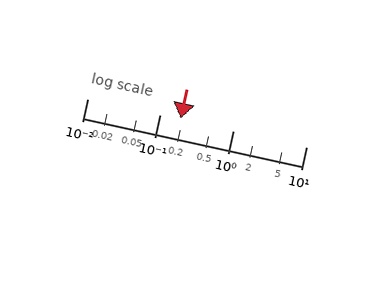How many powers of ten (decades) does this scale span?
The scale spans 3 decades, from 0.01 to 10.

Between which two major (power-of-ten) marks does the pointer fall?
The pointer is between 0.1 and 1.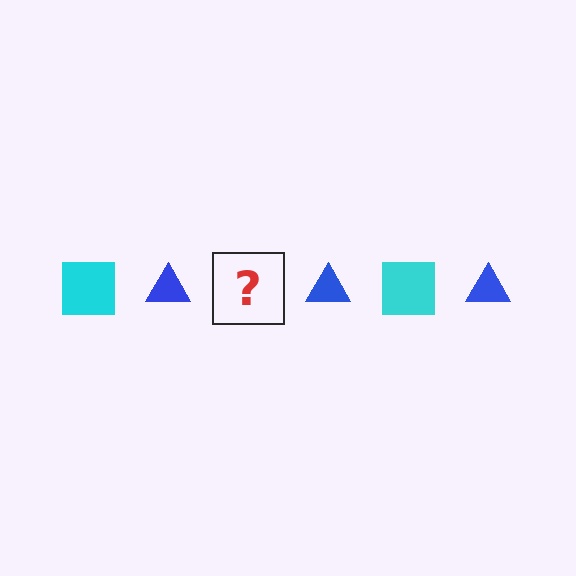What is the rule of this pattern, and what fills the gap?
The rule is that the pattern alternates between cyan square and blue triangle. The gap should be filled with a cyan square.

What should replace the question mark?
The question mark should be replaced with a cyan square.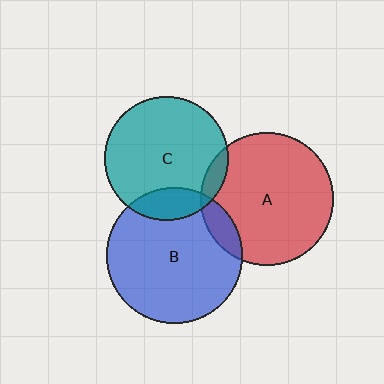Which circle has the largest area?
Circle B (blue).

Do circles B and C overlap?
Yes.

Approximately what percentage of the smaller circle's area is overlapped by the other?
Approximately 15%.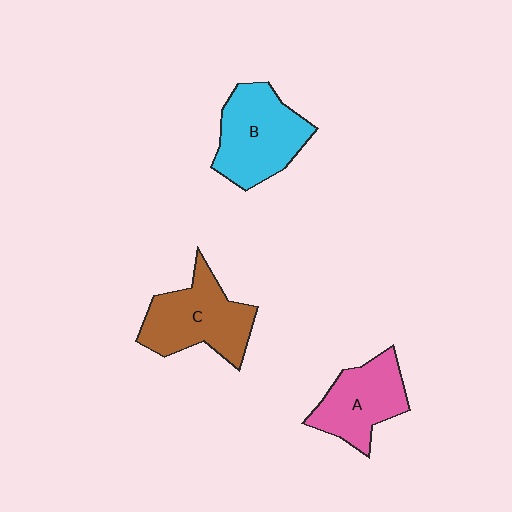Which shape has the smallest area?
Shape A (pink).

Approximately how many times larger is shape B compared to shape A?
Approximately 1.2 times.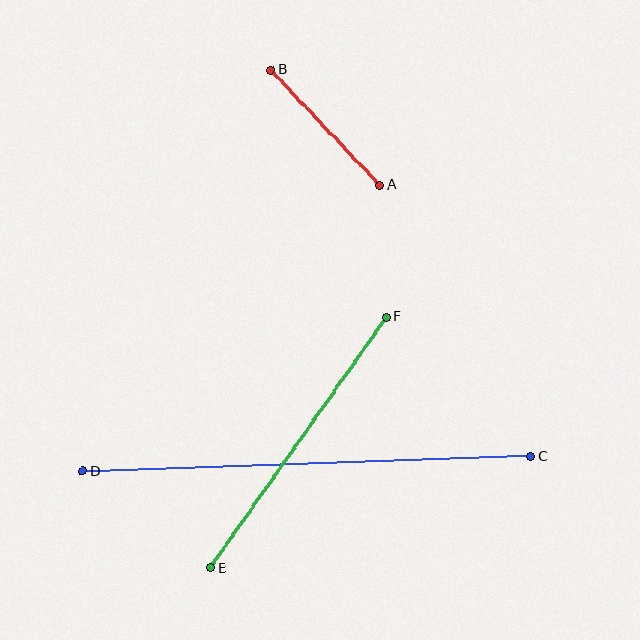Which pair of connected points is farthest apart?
Points C and D are farthest apart.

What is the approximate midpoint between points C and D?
The midpoint is at approximately (307, 464) pixels.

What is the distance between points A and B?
The distance is approximately 159 pixels.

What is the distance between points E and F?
The distance is approximately 306 pixels.